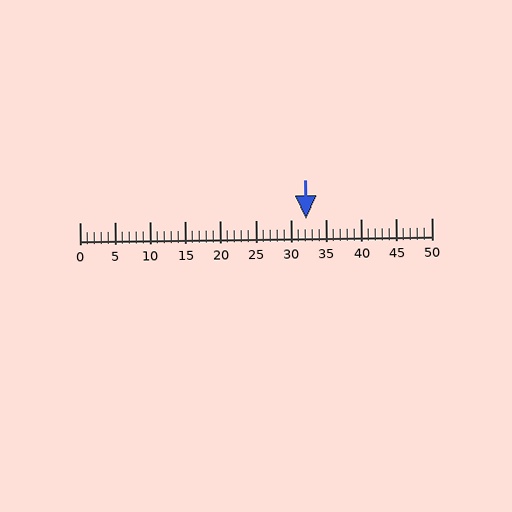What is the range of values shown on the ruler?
The ruler shows values from 0 to 50.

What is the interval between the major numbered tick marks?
The major tick marks are spaced 5 units apart.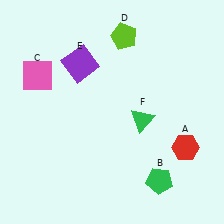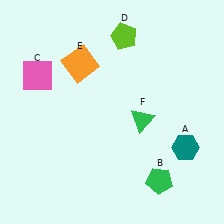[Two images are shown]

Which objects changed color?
A changed from red to teal. E changed from purple to orange.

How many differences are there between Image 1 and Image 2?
There are 2 differences between the two images.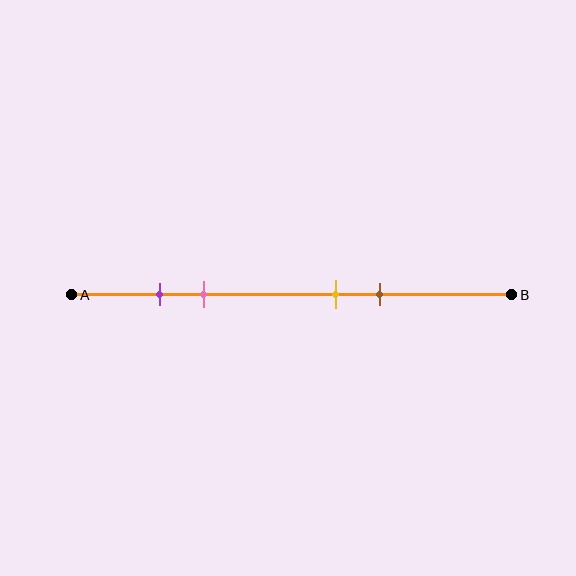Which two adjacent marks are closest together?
The purple and pink marks are the closest adjacent pair.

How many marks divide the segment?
There are 4 marks dividing the segment.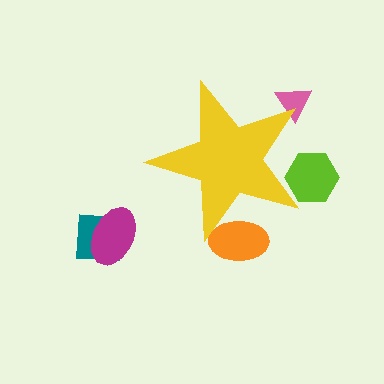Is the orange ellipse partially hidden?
Yes, the orange ellipse is partially hidden behind the yellow star.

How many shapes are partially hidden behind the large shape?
3 shapes are partially hidden.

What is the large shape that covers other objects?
A yellow star.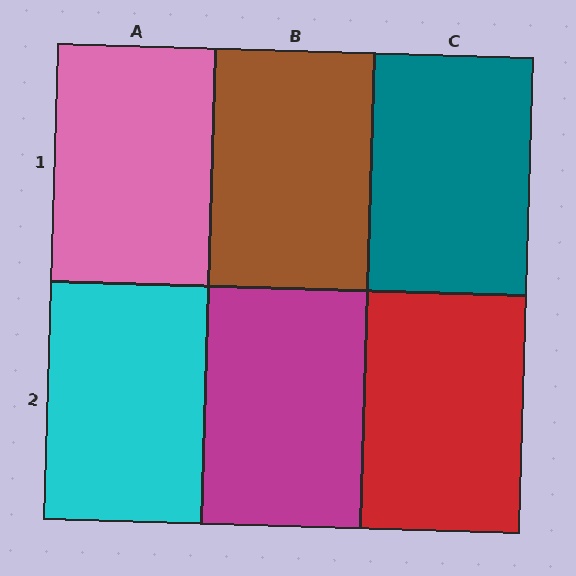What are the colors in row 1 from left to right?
Pink, brown, teal.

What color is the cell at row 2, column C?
Red.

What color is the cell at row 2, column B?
Magenta.